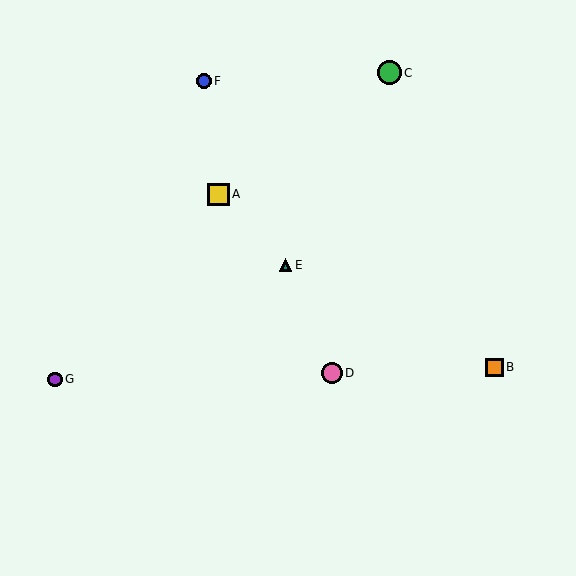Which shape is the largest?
The green circle (labeled C) is the largest.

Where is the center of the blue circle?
The center of the blue circle is at (204, 81).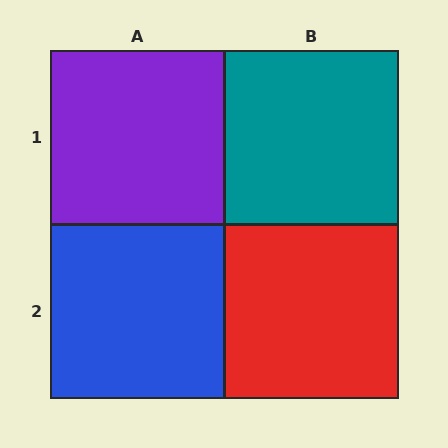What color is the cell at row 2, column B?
Red.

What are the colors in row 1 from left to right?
Purple, teal.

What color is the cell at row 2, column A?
Blue.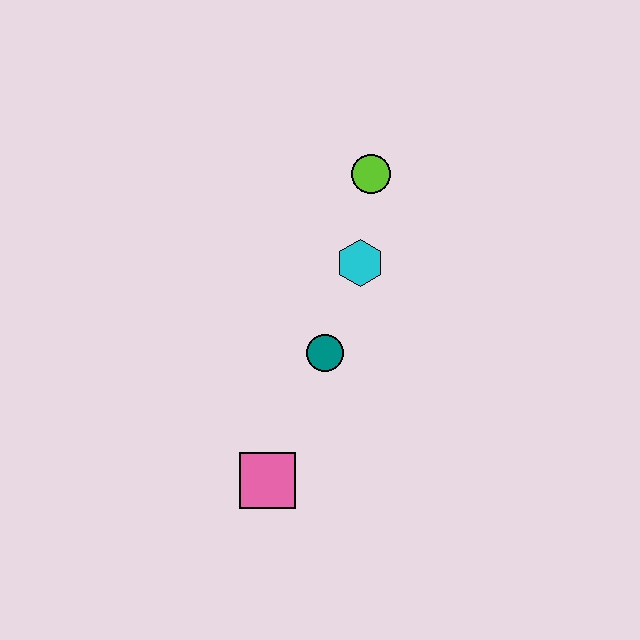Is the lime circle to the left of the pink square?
No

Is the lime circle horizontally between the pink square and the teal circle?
No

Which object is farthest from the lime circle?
The pink square is farthest from the lime circle.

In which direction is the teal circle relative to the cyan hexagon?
The teal circle is below the cyan hexagon.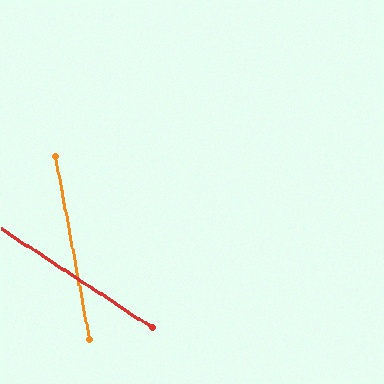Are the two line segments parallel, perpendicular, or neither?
Neither parallel nor perpendicular — they differ by about 47°.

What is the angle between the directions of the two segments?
Approximately 47 degrees.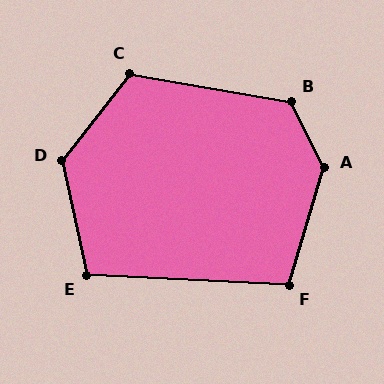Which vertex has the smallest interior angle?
F, at approximately 104 degrees.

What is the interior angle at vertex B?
Approximately 126 degrees (obtuse).